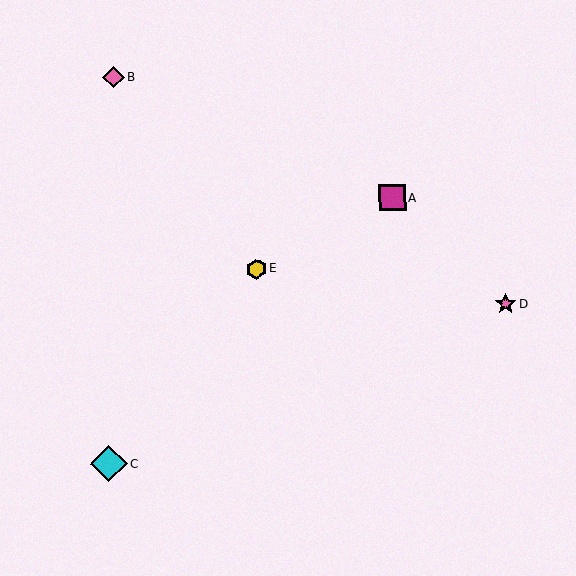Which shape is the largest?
The cyan diamond (labeled C) is the largest.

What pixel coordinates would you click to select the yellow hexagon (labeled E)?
Click at (256, 269) to select the yellow hexagon E.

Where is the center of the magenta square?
The center of the magenta square is at (392, 198).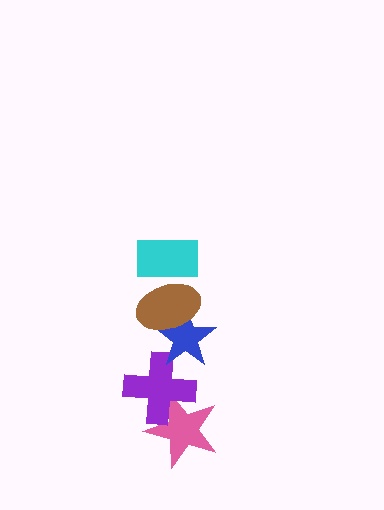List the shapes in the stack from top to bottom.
From top to bottom: the cyan rectangle, the brown ellipse, the blue star, the purple cross, the pink star.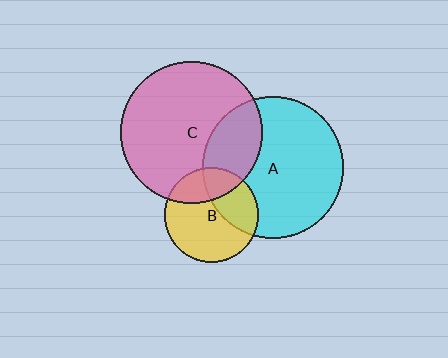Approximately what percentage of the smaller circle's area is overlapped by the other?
Approximately 35%.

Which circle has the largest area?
Circle C (pink).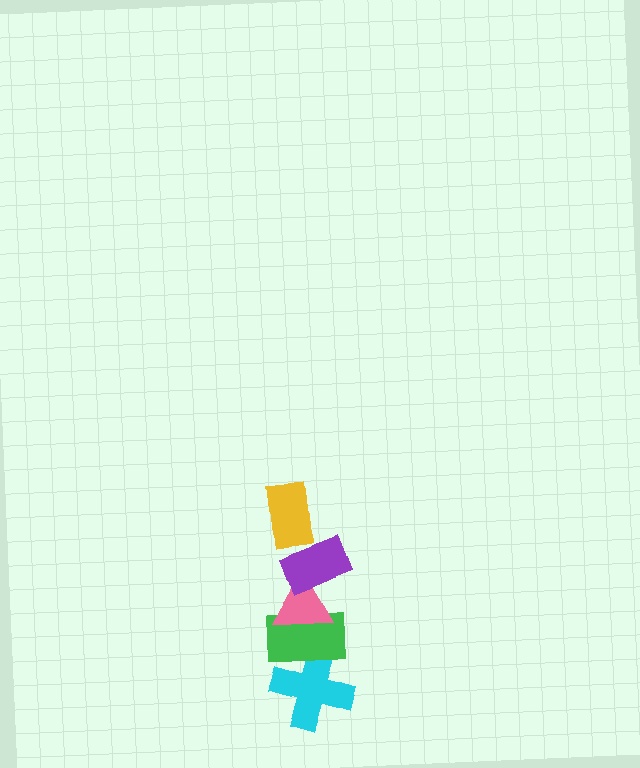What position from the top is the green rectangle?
The green rectangle is 4th from the top.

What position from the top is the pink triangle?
The pink triangle is 3rd from the top.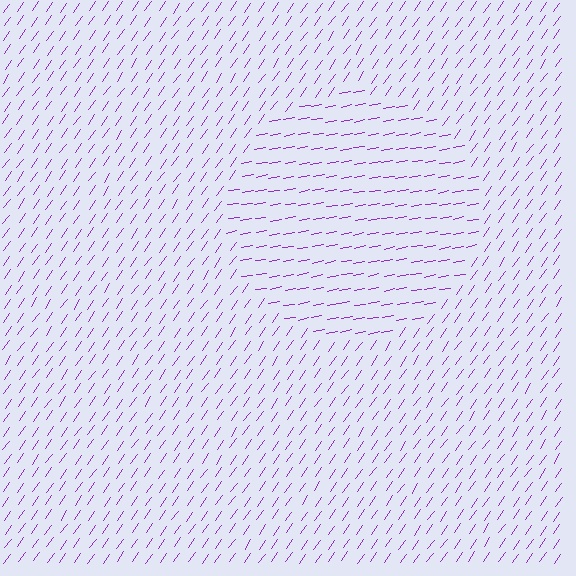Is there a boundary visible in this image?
Yes, there is a texture boundary formed by a change in line orientation.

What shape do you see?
I see a circle.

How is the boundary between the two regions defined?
The boundary is defined purely by a change in line orientation (approximately 45 degrees difference). All lines are the same color and thickness.